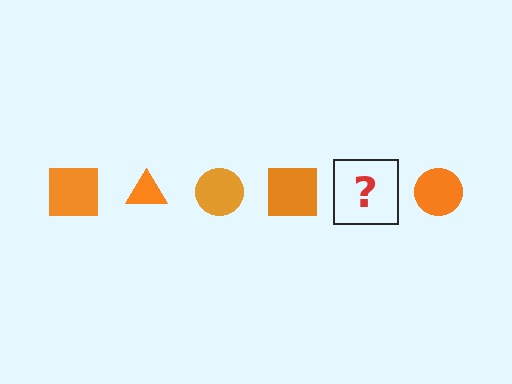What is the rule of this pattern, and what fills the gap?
The rule is that the pattern cycles through square, triangle, circle shapes in orange. The gap should be filled with an orange triangle.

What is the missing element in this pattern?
The missing element is an orange triangle.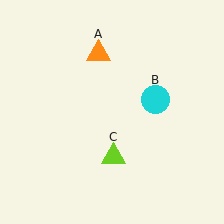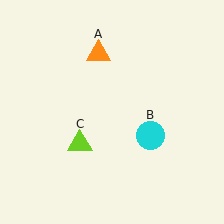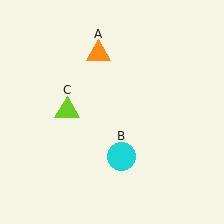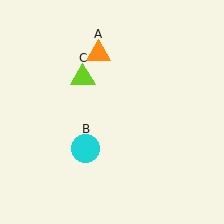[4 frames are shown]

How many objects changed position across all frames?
2 objects changed position: cyan circle (object B), lime triangle (object C).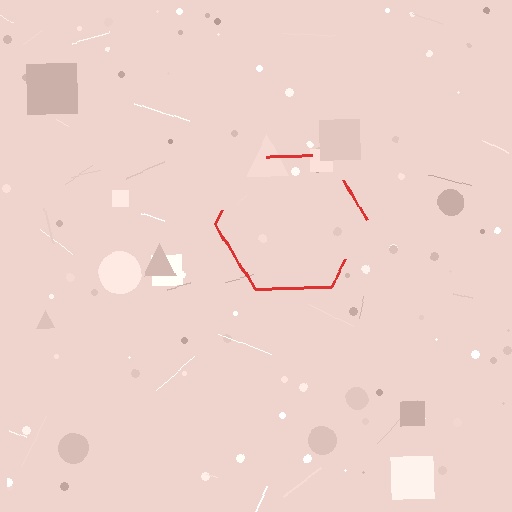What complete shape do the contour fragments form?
The contour fragments form a hexagon.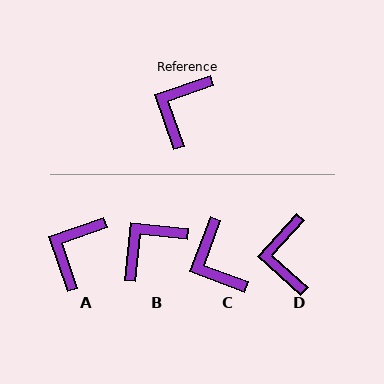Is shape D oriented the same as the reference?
No, it is off by about 29 degrees.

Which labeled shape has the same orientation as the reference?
A.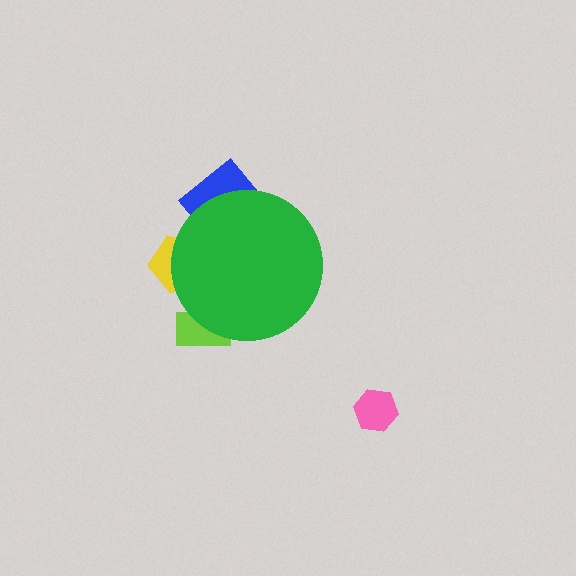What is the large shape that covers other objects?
A green circle.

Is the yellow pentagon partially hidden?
Yes, the yellow pentagon is partially hidden behind the green circle.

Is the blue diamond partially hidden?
Yes, the blue diamond is partially hidden behind the green circle.